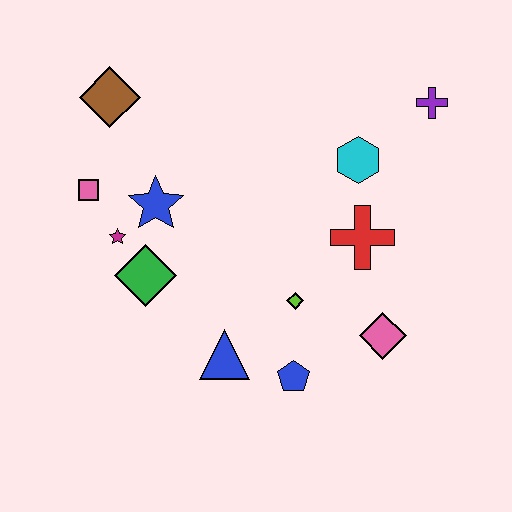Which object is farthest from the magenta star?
The purple cross is farthest from the magenta star.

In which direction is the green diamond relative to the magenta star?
The green diamond is below the magenta star.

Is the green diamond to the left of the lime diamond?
Yes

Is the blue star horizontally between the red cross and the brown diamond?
Yes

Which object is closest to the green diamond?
The magenta star is closest to the green diamond.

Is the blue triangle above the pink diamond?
No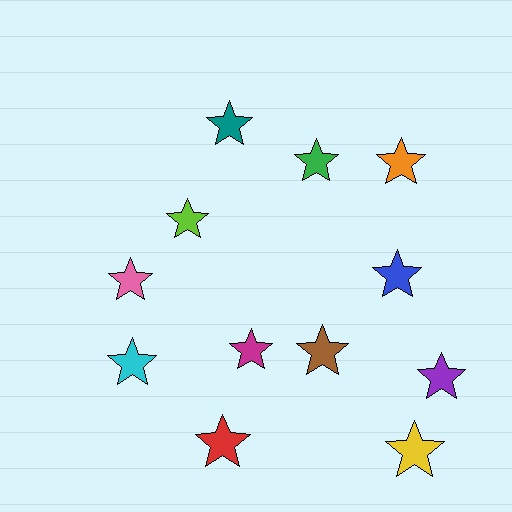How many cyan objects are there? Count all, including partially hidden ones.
There is 1 cyan object.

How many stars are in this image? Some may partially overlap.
There are 12 stars.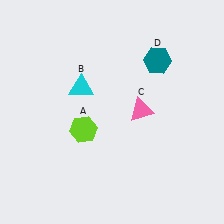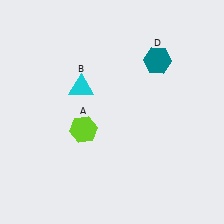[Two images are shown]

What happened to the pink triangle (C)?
The pink triangle (C) was removed in Image 2. It was in the top-right area of Image 1.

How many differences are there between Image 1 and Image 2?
There is 1 difference between the two images.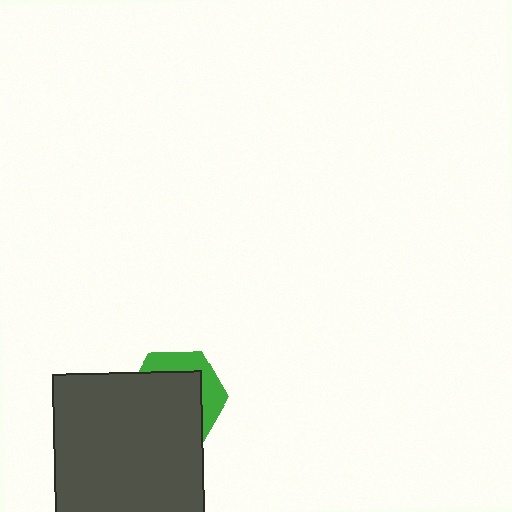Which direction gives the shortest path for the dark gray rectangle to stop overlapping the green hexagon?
Moving toward the lower-left gives the shortest separation.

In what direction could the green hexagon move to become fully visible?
The green hexagon could move toward the upper-right. That would shift it out from behind the dark gray rectangle entirely.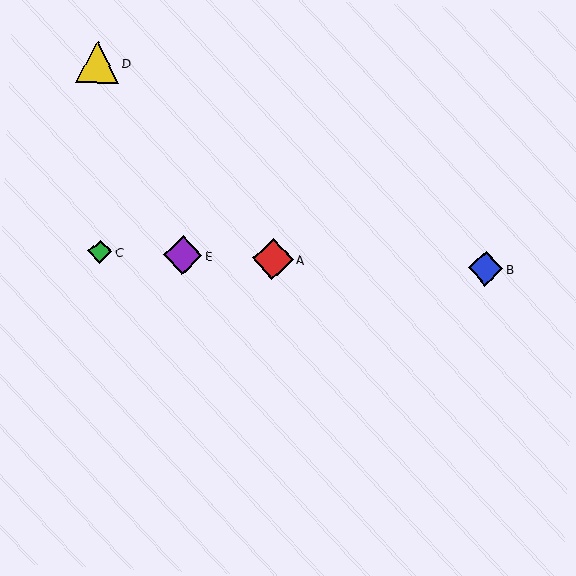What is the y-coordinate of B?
Object B is at y≈269.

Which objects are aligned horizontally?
Objects A, B, C, E are aligned horizontally.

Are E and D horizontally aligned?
No, E is at y≈255 and D is at y≈62.